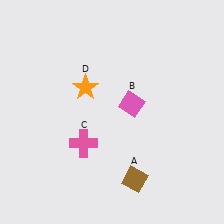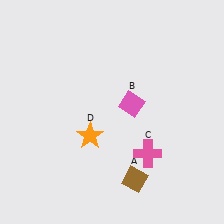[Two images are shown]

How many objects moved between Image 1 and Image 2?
2 objects moved between the two images.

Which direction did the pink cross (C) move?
The pink cross (C) moved right.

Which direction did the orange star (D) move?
The orange star (D) moved down.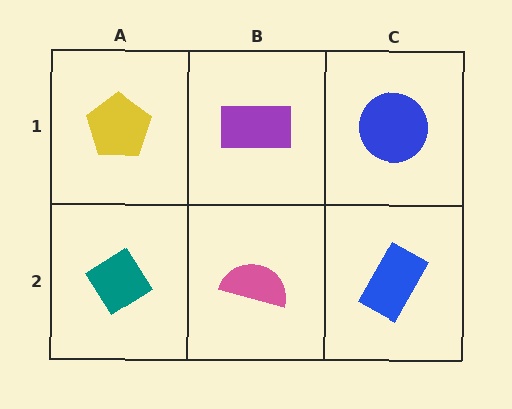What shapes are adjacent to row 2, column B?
A purple rectangle (row 1, column B), a teal diamond (row 2, column A), a blue rectangle (row 2, column C).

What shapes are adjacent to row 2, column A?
A yellow pentagon (row 1, column A), a pink semicircle (row 2, column B).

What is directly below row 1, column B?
A pink semicircle.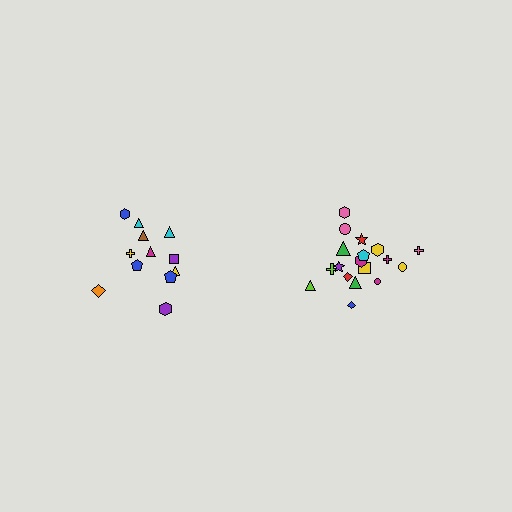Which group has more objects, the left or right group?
The right group.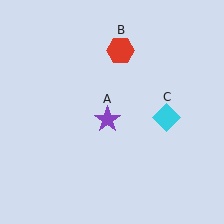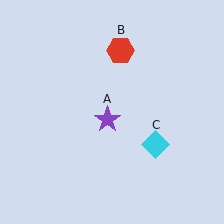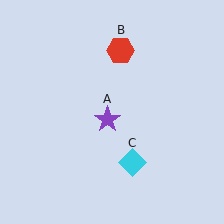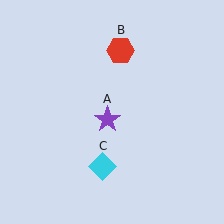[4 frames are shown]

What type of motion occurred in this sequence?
The cyan diamond (object C) rotated clockwise around the center of the scene.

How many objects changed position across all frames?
1 object changed position: cyan diamond (object C).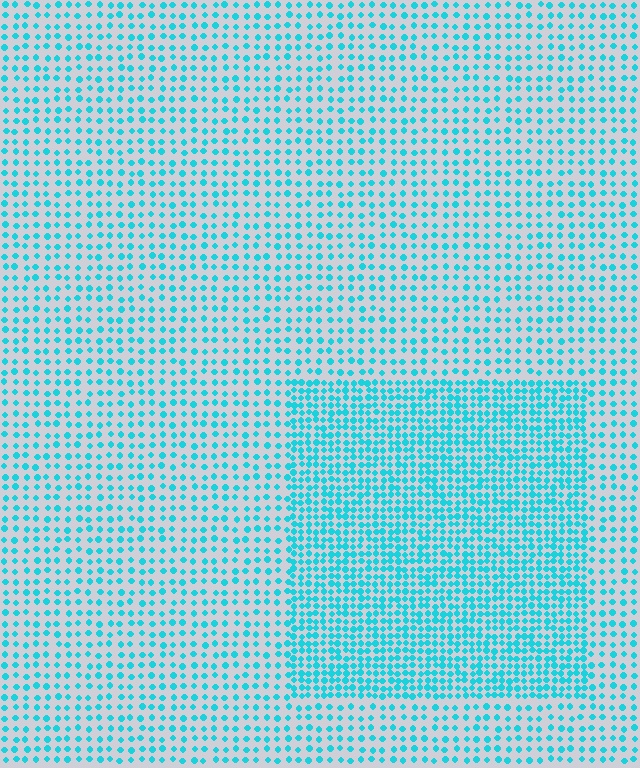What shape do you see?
I see a rectangle.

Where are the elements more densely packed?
The elements are more densely packed inside the rectangle boundary.